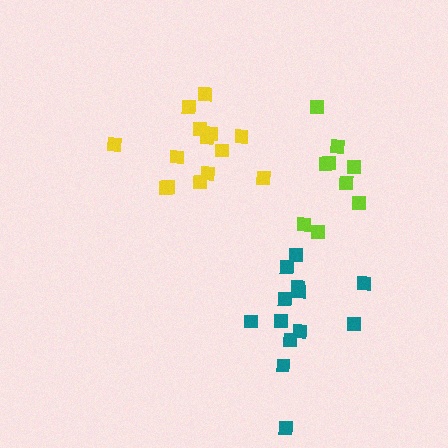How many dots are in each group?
Group 1: 9 dots, Group 2: 14 dots, Group 3: 13 dots (36 total).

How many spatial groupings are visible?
There are 3 spatial groupings.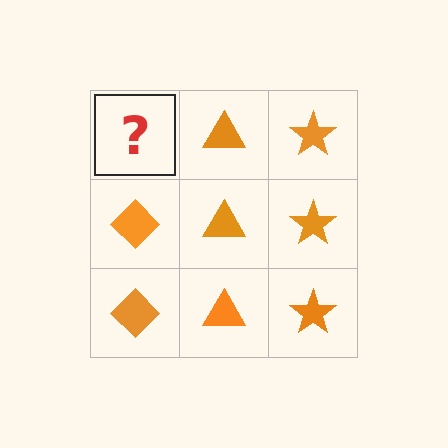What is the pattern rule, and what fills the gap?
The rule is that each column has a consistent shape. The gap should be filled with an orange diamond.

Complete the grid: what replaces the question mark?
The question mark should be replaced with an orange diamond.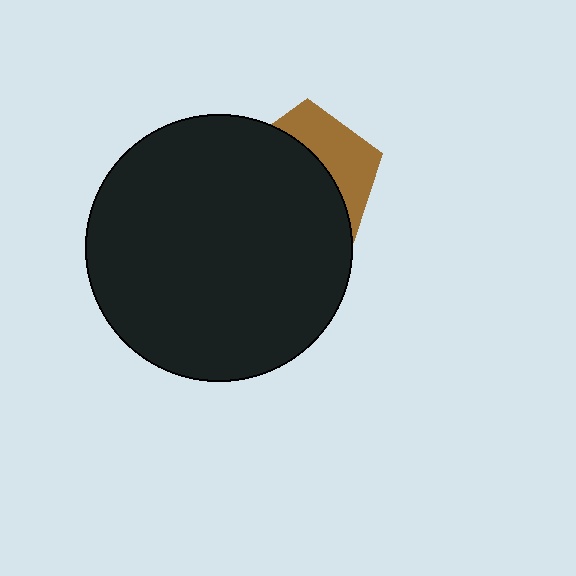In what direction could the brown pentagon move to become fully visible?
The brown pentagon could move toward the upper-right. That would shift it out from behind the black circle entirely.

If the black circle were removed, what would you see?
You would see the complete brown pentagon.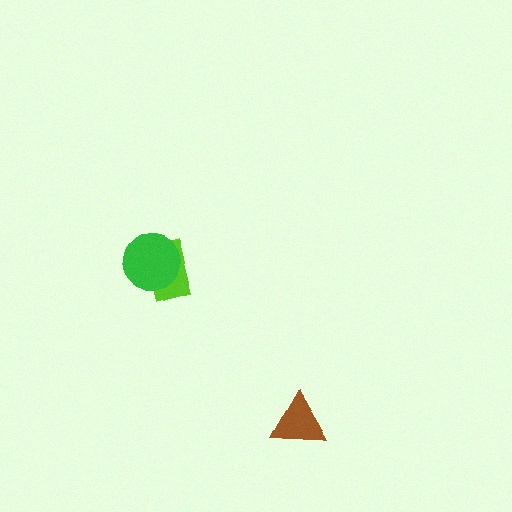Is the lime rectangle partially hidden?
Yes, it is partially covered by another shape.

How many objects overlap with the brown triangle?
0 objects overlap with the brown triangle.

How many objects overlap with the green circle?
1 object overlaps with the green circle.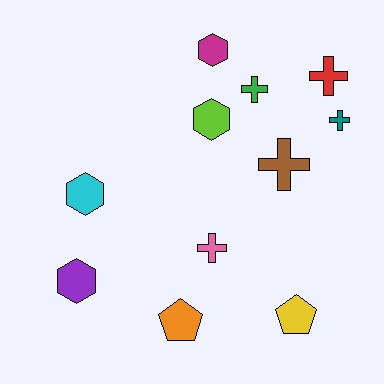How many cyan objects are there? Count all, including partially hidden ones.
There is 1 cyan object.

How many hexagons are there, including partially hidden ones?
There are 4 hexagons.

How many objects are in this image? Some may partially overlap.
There are 11 objects.